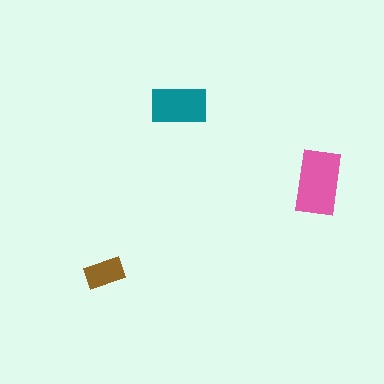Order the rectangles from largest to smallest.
the pink one, the teal one, the brown one.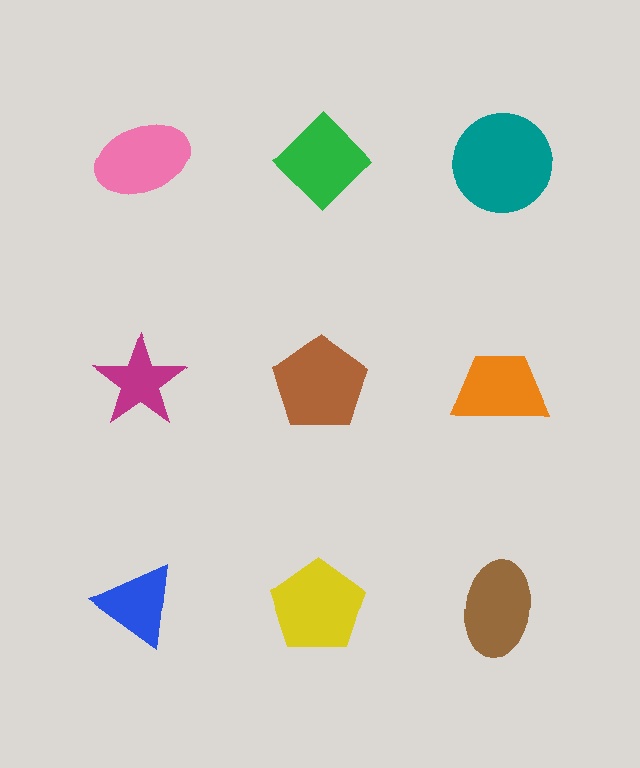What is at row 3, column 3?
A brown ellipse.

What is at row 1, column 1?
A pink ellipse.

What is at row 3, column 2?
A yellow pentagon.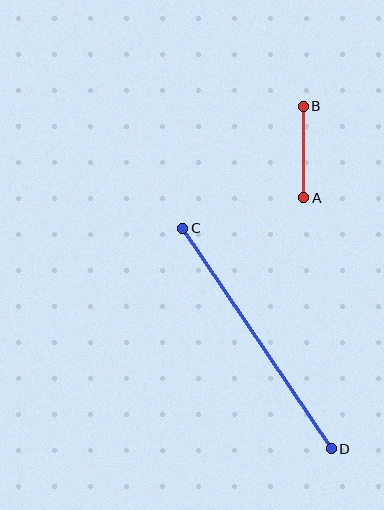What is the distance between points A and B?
The distance is approximately 91 pixels.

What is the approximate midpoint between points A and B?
The midpoint is at approximately (304, 152) pixels.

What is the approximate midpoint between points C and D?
The midpoint is at approximately (257, 339) pixels.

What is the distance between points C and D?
The distance is approximately 266 pixels.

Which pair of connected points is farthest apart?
Points C and D are farthest apart.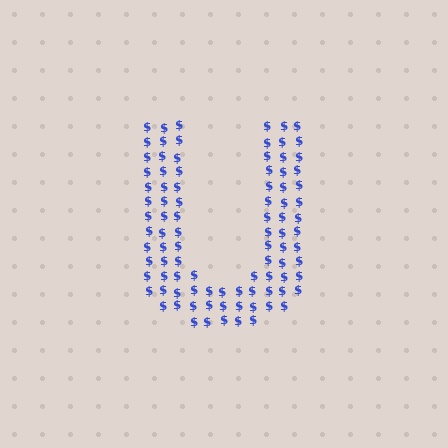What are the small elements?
The small elements are dollar signs.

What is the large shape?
The large shape is the letter U.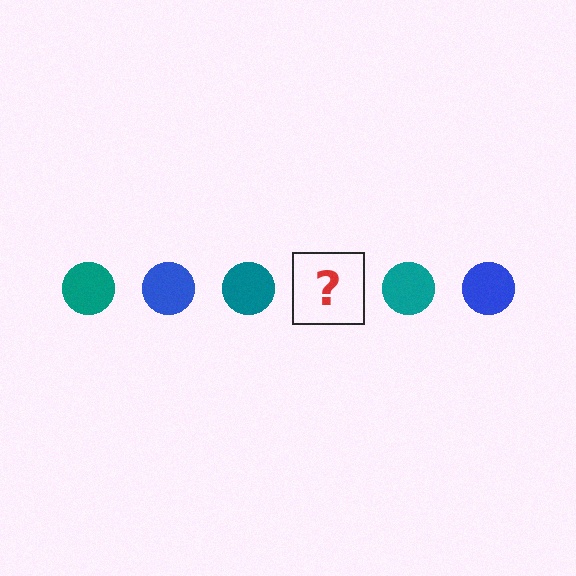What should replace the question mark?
The question mark should be replaced with a blue circle.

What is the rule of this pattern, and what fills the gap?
The rule is that the pattern cycles through teal, blue circles. The gap should be filled with a blue circle.